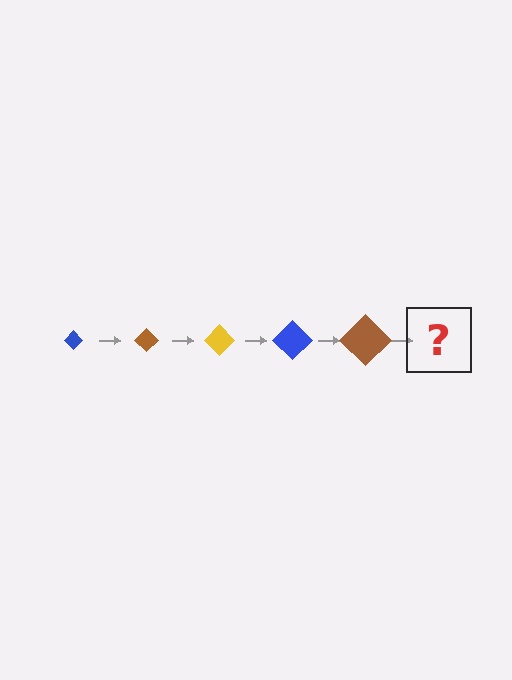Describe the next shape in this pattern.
It should be a yellow diamond, larger than the previous one.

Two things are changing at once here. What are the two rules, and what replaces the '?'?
The two rules are that the diamond grows larger each step and the color cycles through blue, brown, and yellow. The '?' should be a yellow diamond, larger than the previous one.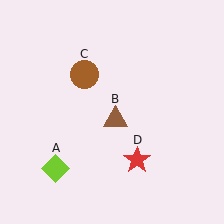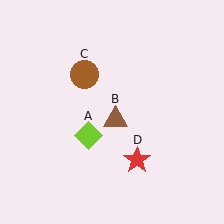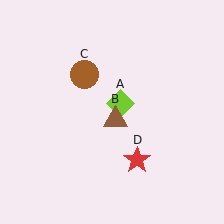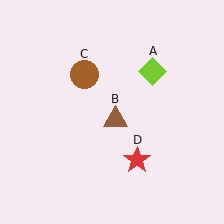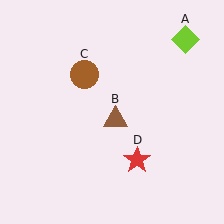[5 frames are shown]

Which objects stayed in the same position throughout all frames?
Brown triangle (object B) and brown circle (object C) and red star (object D) remained stationary.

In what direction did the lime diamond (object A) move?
The lime diamond (object A) moved up and to the right.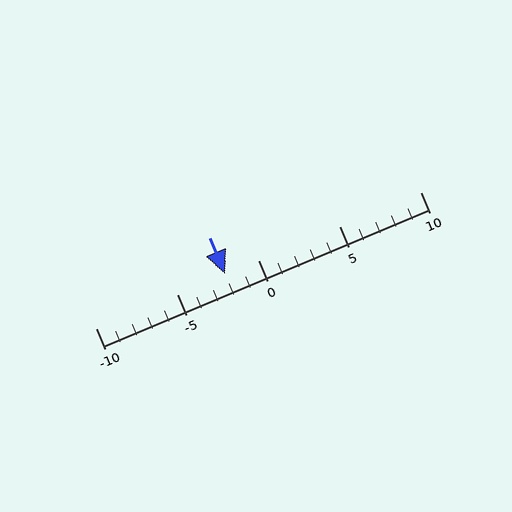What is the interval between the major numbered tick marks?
The major tick marks are spaced 5 units apart.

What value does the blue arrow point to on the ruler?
The blue arrow points to approximately -2.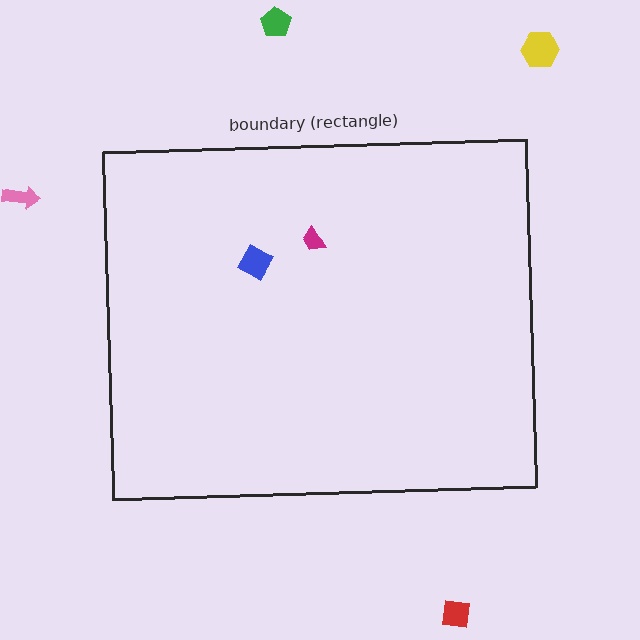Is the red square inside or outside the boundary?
Outside.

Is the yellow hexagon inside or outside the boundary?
Outside.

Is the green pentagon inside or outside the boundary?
Outside.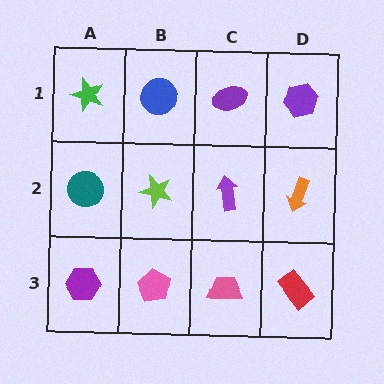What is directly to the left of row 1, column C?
A blue circle.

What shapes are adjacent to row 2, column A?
A green star (row 1, column A), a purple hexagon (row 3, column A), a lime star (row 2, column B).